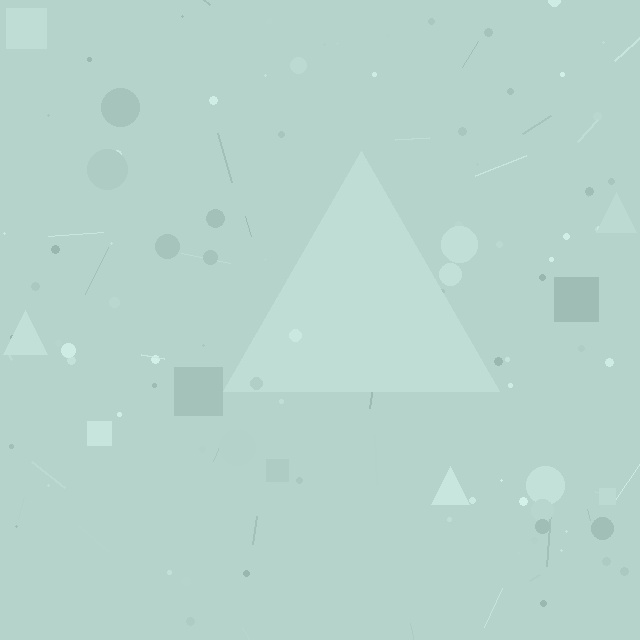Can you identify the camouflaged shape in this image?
The camouflaged shape is a triangle.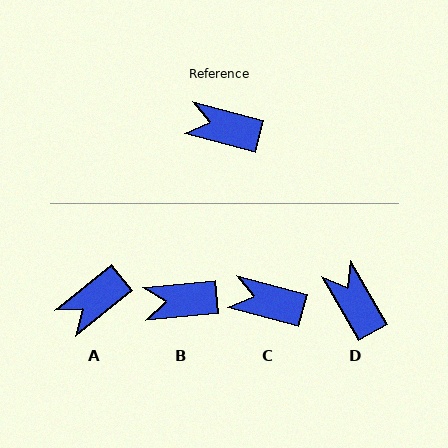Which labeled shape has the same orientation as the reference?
C.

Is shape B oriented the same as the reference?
No, it is off by about 20 degrees.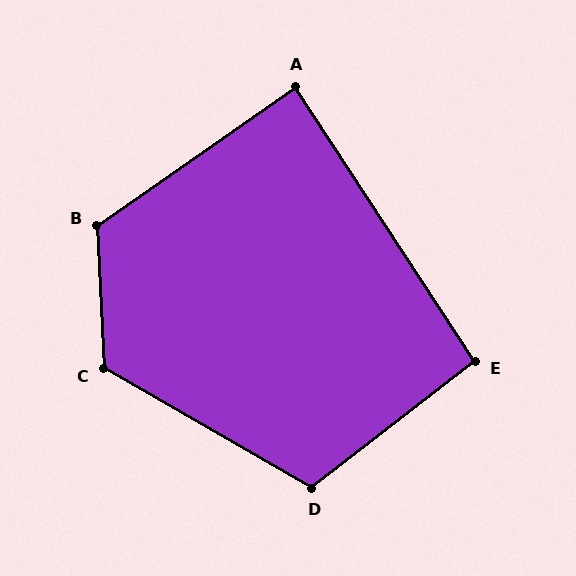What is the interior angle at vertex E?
Approximately 94 degrees (approximately right).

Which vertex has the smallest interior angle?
A, at approximately 88 degrees.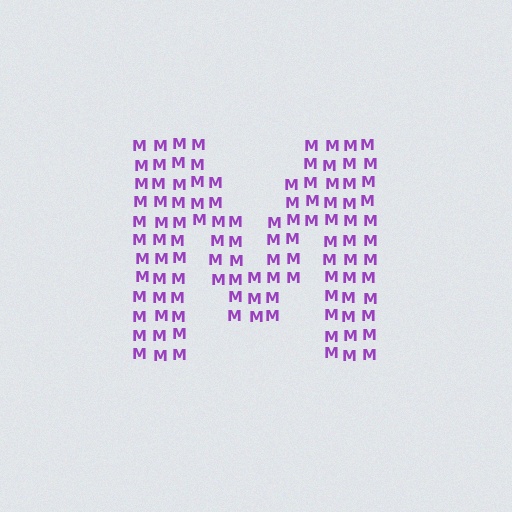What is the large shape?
The large shape is the letter M.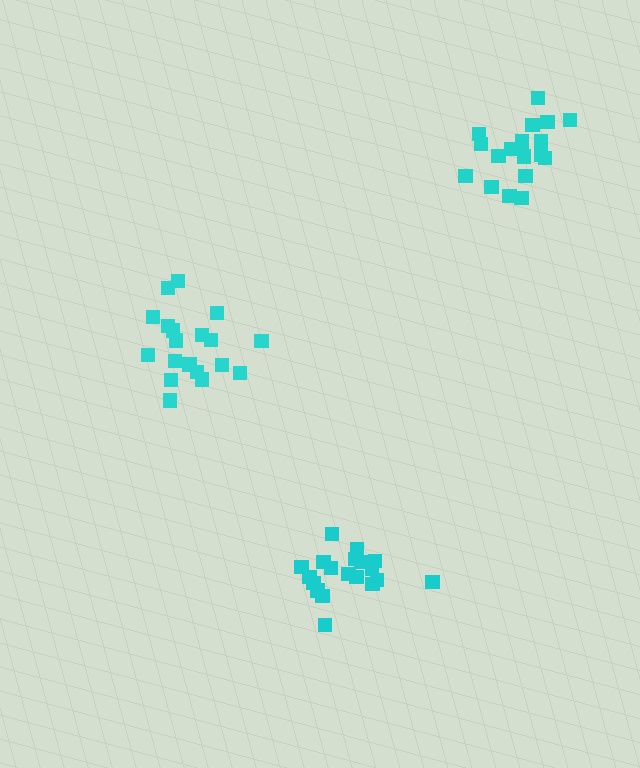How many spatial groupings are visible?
There are 3 spatial groupings.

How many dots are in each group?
Group 1: 18 dots, Group 2: 19 dots, Group 3: 19 dots (56 total).